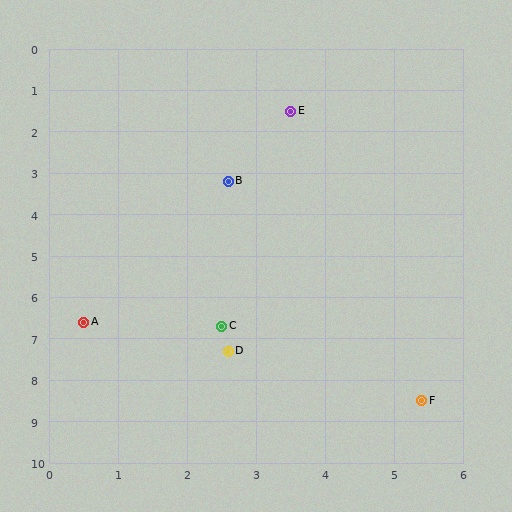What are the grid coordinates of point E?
Point E is at approximately (3.5, 1.5).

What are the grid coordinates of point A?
Point A is at approximately (0.5, 6.6).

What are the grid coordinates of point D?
Point D is at approximately (2.6, 7.3).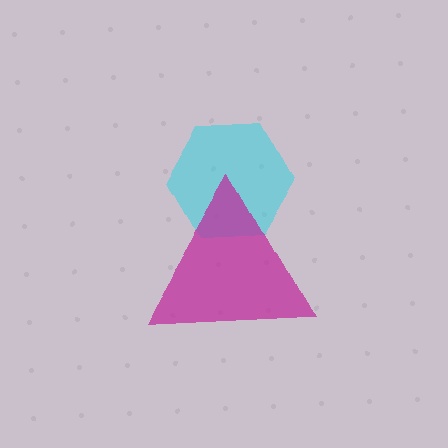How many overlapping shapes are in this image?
There are 2 overlapping shapes in the image.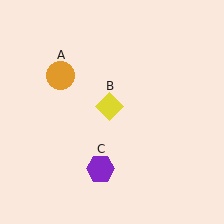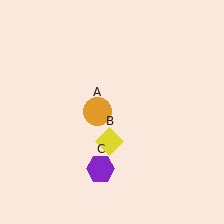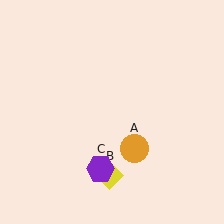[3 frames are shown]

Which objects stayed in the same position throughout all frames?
Purple hexagon (object C) remained stationary.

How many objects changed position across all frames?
2 objects changed position: orange circle (object A), yellow diamond (object B).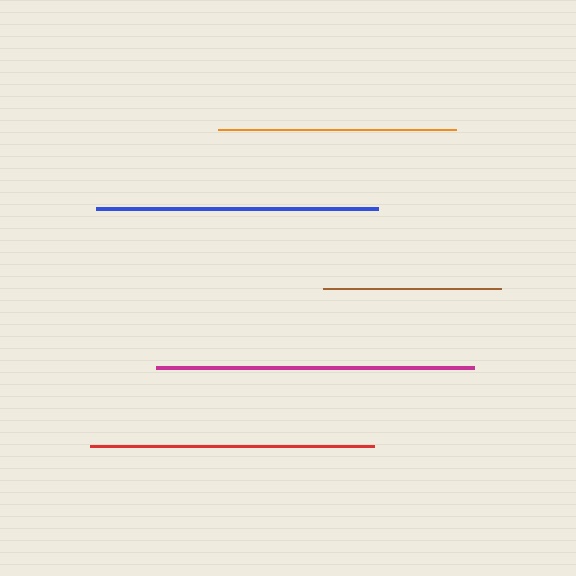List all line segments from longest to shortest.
From longest to shortest: magenta, red, blue, orange, brown.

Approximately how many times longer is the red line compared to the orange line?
The red line is approximately 1.2 times the length of the orange line.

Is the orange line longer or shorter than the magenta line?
The magenta line is longer than the orange line.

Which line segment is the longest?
The magenta line is the longest at approximately 319 pixels.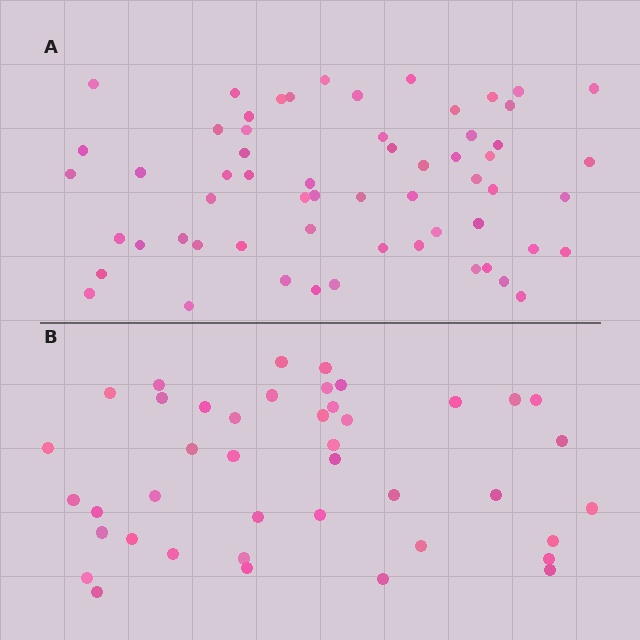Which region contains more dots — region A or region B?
Region A (the top region) has more dots.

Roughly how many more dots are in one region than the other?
Region A has approximately 20 more dots than region B.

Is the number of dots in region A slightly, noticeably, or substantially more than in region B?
Region A has noticeably more, but not dramatically so. The ratio is roughly 1.4 to 1.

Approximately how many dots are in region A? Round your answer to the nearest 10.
About 60 dots.